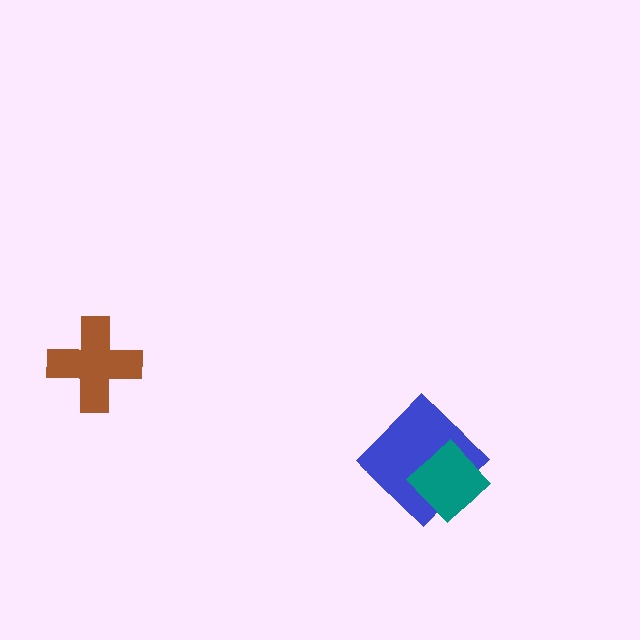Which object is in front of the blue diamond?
The teal diamond is in front of the blue diamond.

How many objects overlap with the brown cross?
0 objects overlap with the brown cross.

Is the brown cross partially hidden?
No, no other shape covers it.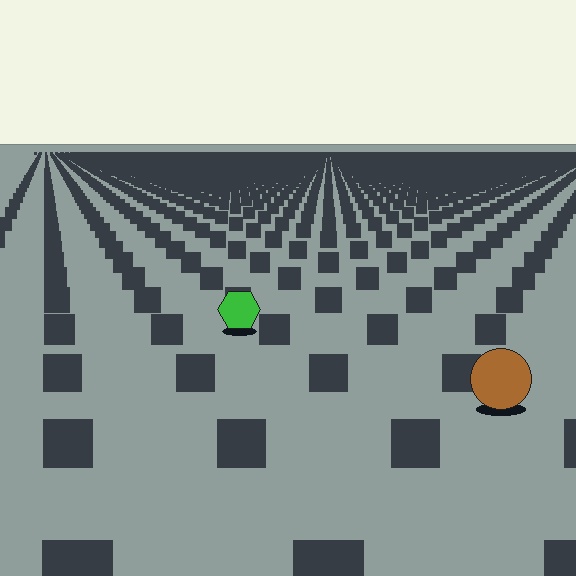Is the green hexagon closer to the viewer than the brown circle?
No. The brown circle is closer — you can tell from the texture gradient: the ground texture is coarser near it.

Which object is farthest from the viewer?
The green hexagon is farthest from the viewer. It appears smaller and the ground texture around it is denser.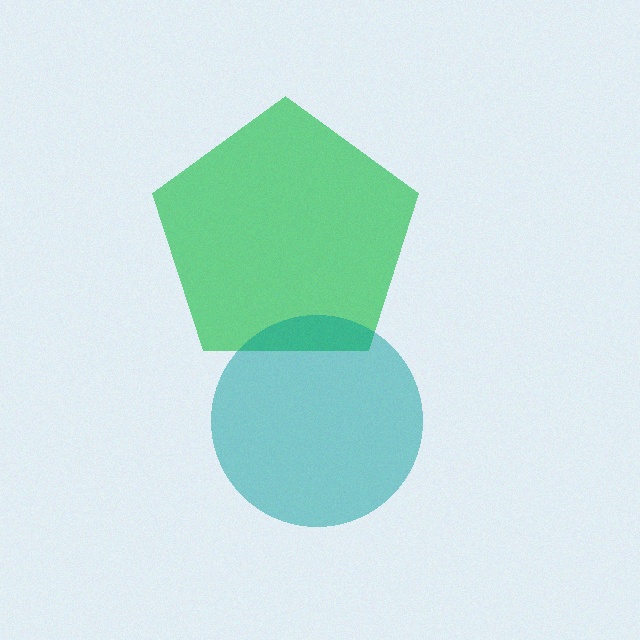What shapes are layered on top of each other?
The layered shapes are: a green pentagon, a teal circle.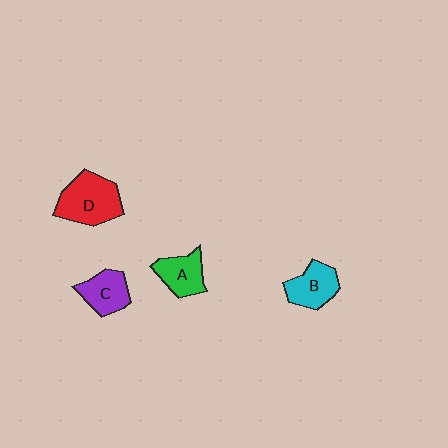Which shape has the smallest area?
Shape A (green).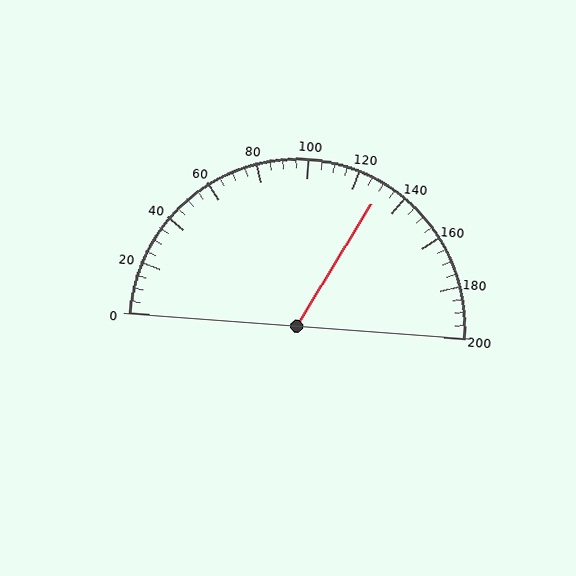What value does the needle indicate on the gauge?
The needle indicates approximately 130.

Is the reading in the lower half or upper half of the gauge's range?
The reading is in the upper half of the range (0 to 200).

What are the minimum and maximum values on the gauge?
The gauge ranges from 0 to 200.